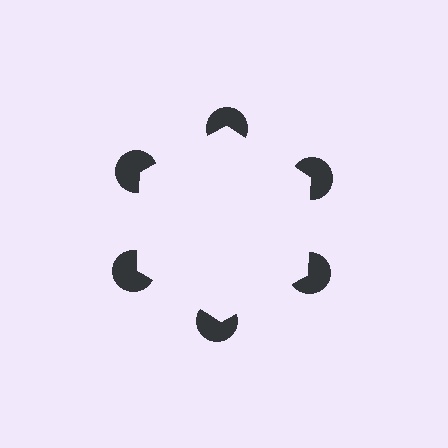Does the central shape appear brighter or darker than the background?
It typically appears slightly brighter than the background, even though no actual brightness change is drawn.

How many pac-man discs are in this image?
There are 6 — one at each vertex of the illusory hexagon.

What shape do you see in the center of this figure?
An illusory hexagon — its edges are inferred from the aligned wedge cuts in the pac-man discs, not physically drawn.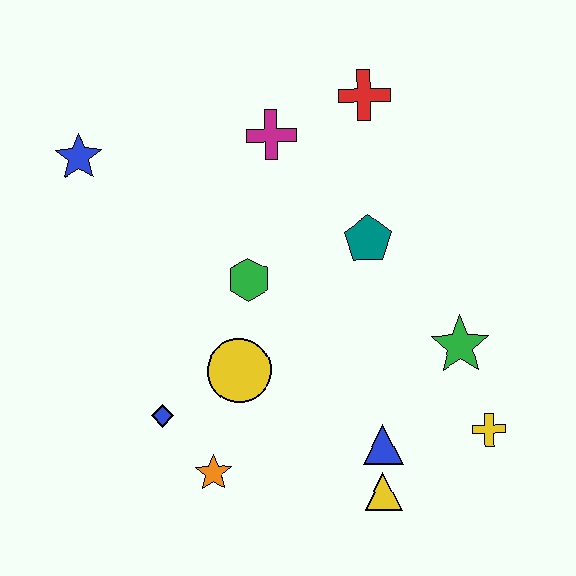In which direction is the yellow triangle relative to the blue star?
The yellow triangle is below the blue star.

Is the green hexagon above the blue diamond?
Yes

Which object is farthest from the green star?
The blue star is farthest from the green star.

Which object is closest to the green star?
The yellow cross is closest to the green star.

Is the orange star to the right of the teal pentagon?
No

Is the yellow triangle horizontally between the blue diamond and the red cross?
No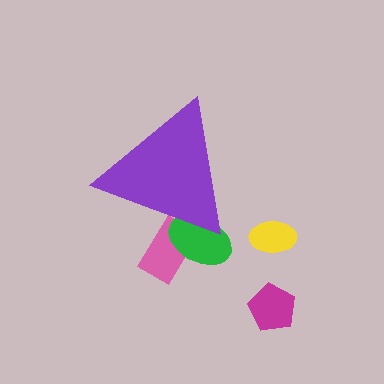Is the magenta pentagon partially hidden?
No, the magenta pentagon is fully visible.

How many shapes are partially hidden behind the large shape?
2 shapes are partially hidden.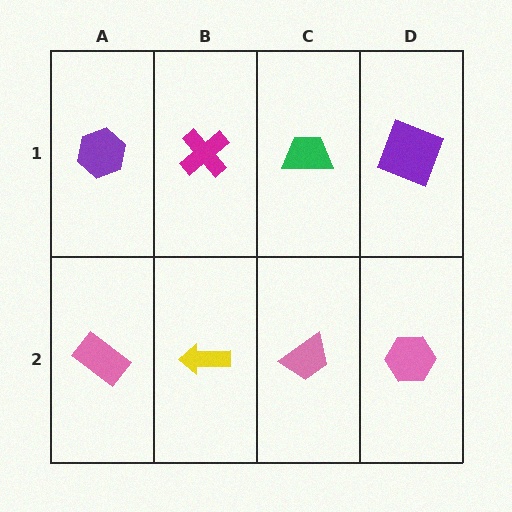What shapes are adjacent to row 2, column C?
A green trapezoid (row 1, column C), a yellow arrow (row 2, column B), a pink hexagon (row 2, column D).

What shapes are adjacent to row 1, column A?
A pink rectangle (row 2, column A), a magenta cross (row 1, column B).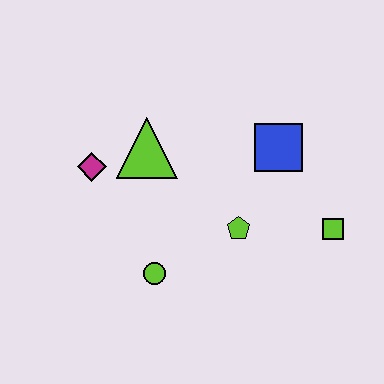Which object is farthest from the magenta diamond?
The lime square is farthest from the magenta diamond.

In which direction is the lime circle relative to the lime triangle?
The lime circle is below the lime triangle.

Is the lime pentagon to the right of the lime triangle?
Yes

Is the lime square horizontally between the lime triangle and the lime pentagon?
No